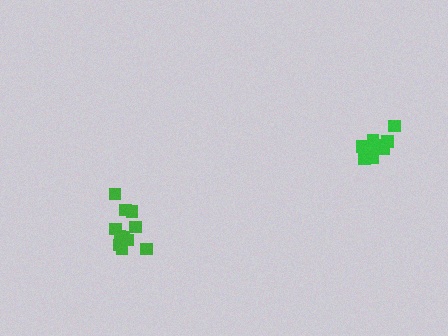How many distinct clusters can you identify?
There are 2 distinct clusters.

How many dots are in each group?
Group 1: 9 dots, Group 2: 11 dots (20 total).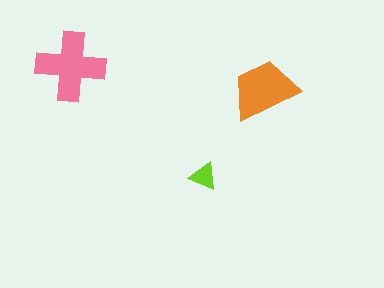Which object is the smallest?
The lime triangle.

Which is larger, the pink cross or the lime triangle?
The pink cross.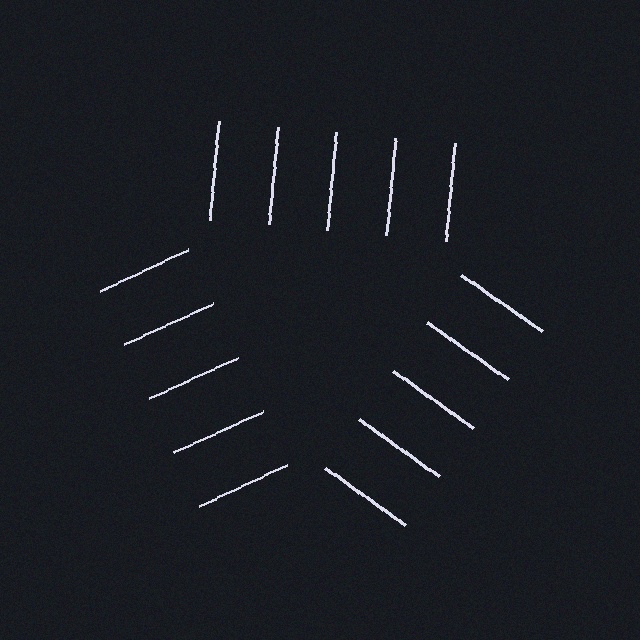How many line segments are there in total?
15 — 5 along each of the 3 edges.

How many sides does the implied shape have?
3 sides — the line-ends trace a triangle.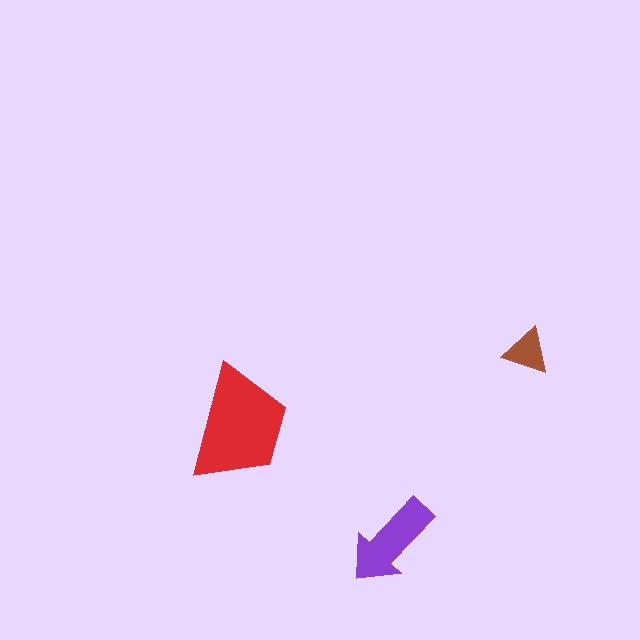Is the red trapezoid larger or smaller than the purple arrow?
Larger.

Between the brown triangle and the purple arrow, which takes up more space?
The purple arrow.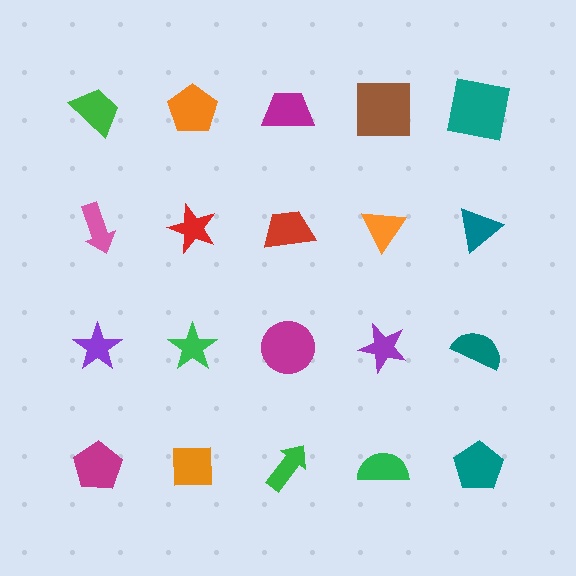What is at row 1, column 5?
A teal square.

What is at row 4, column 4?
A green semicircle.